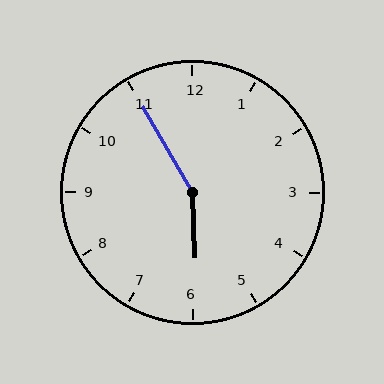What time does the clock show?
5:55.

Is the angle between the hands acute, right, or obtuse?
It is obtuse.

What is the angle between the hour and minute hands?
Approximately 152 degrees.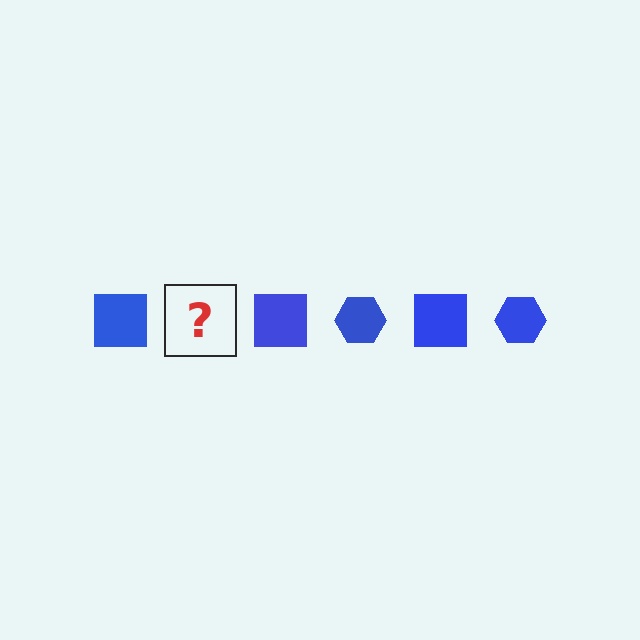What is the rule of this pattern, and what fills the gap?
The rule is that the pattern cycles through square, hexagon shapes in blue. The gap should be filled with a blue hexagon.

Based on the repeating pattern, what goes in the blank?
The blank should be a blue hexagon.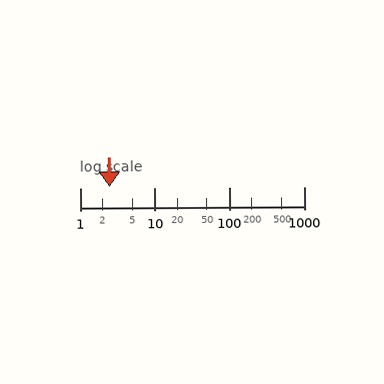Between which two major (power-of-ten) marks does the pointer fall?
The pointer is between 1 and 10.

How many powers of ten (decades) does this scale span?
The scale spans 3 decades, from 1 to 1000.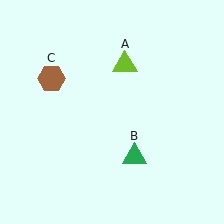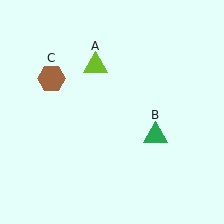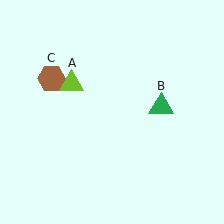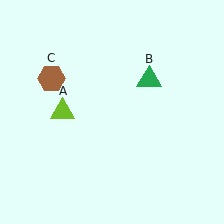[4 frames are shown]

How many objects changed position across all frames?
2 objects changed position: lime triangle (object A), green triangle (object B).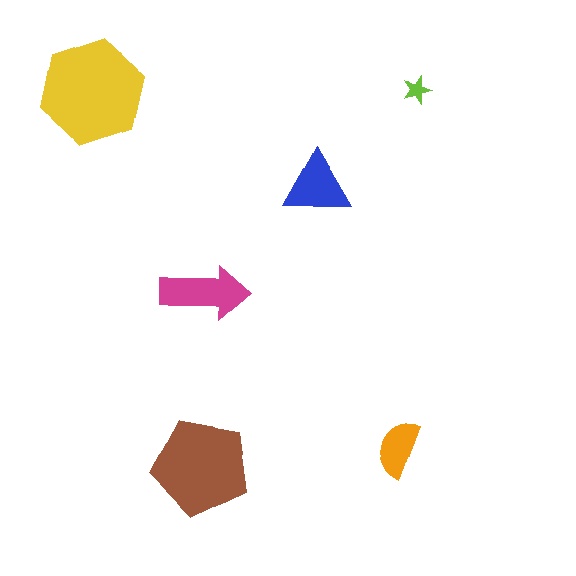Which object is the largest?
The yellow hexagon.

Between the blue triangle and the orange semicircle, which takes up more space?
The blue triangle.